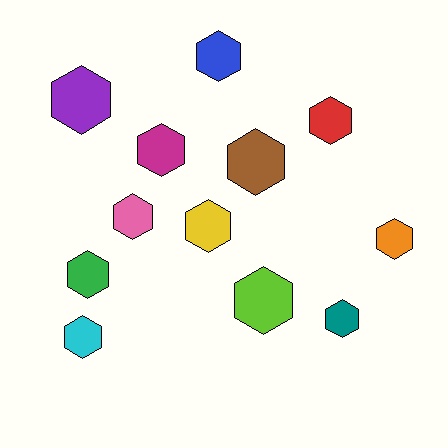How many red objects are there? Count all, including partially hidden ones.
There is 1 red object.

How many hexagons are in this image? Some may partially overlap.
There are 12 hexagons.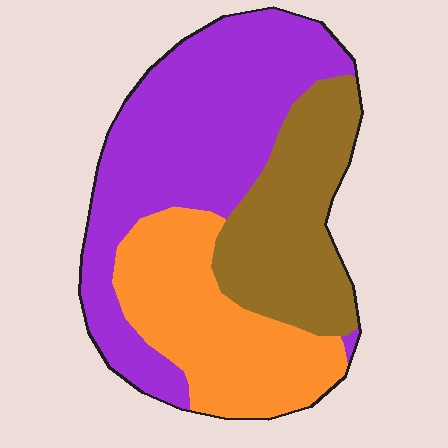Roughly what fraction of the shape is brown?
Brown covers around 25% of the shape.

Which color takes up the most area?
Purple, at roughly 45%.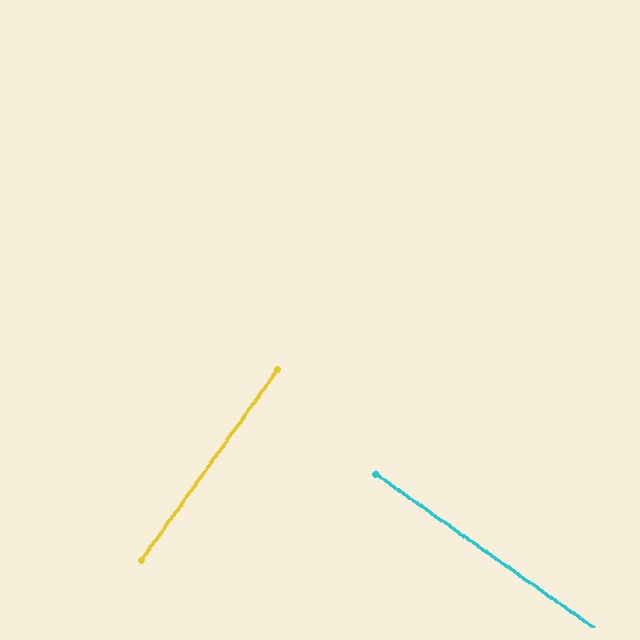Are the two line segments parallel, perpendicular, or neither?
Perpendicular — they meet at approximately 90°.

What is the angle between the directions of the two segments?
Approximately 90 degrees.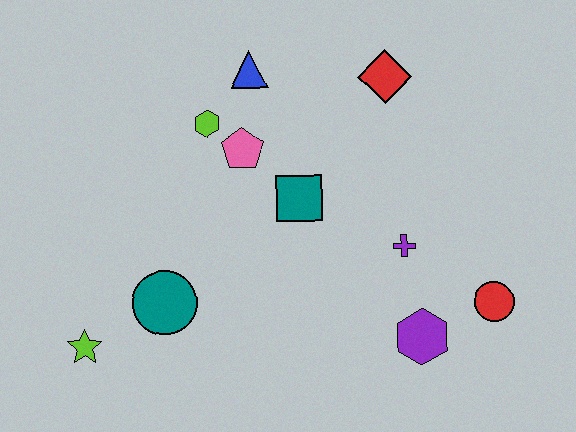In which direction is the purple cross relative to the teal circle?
The purple cross is to the right of the teal circle.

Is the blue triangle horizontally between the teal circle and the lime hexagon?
No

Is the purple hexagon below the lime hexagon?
Yes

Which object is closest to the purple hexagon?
The red circle is closest to the purple hexagon.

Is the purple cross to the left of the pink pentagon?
No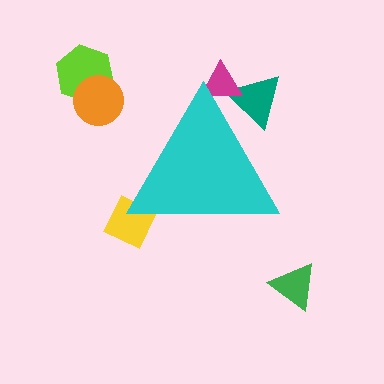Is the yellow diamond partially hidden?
Yes, the yellow diamond is partially hidden behind the cyan triangle.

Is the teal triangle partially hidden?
Yes, the teal triangle is partially hidden behind the cyan triangle.